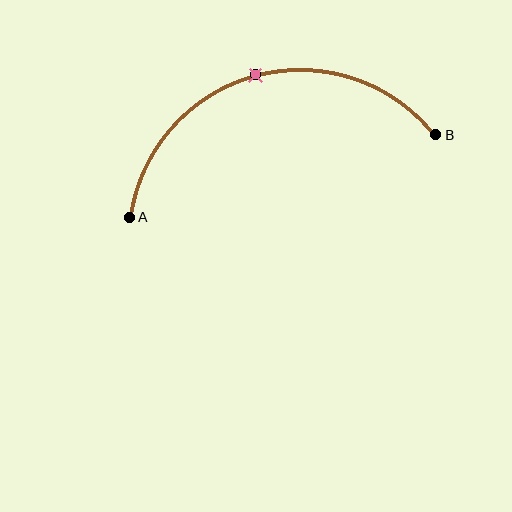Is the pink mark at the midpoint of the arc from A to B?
Yes. The pink mark lies on the arc at equal arc-length from both A and B — it is the arc midpoint.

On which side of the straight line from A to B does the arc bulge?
The arc bulges above the straight line connecting A and B.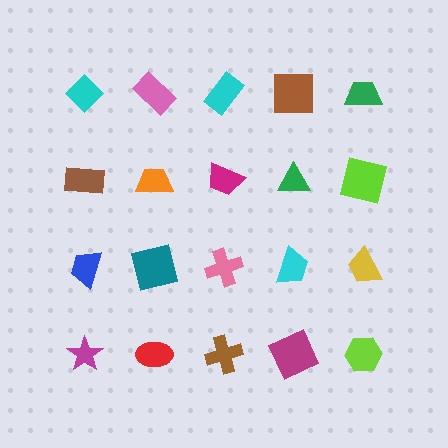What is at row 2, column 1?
A brown rectangle.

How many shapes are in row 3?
5 shapes.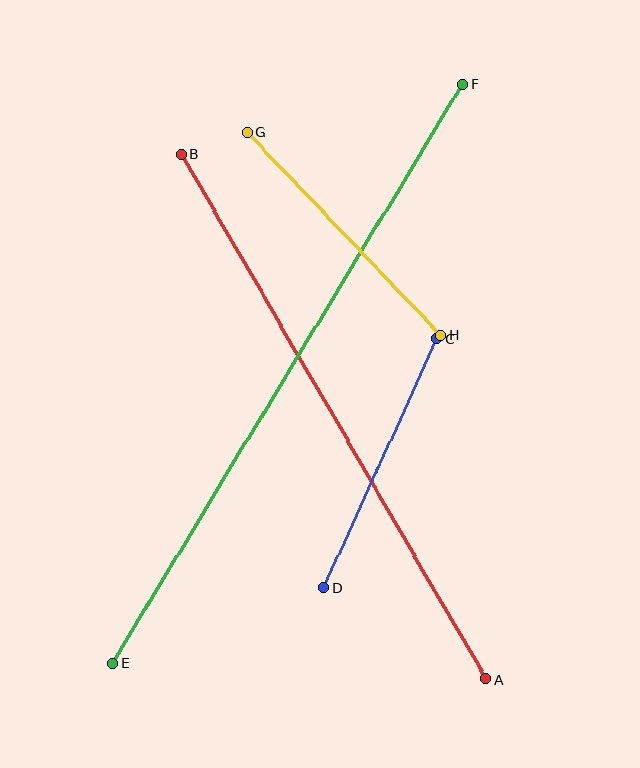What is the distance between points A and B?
The distance is approximately 607 pixels.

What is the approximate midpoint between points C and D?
The midpoint is at approximately (380, 463) pixels.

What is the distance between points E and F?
The distance is approximately 677 pixels.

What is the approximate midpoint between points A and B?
The midpoint is at approximately (334, 417) pixels.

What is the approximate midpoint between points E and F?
The midpoint is at approximately (287, 374) pixels.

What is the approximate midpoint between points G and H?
The midpoint is at approximately (344, 234) pixels.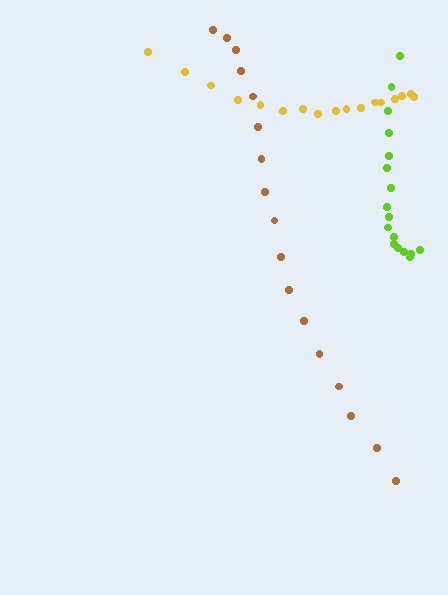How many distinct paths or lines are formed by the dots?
There are 3 distinct paths.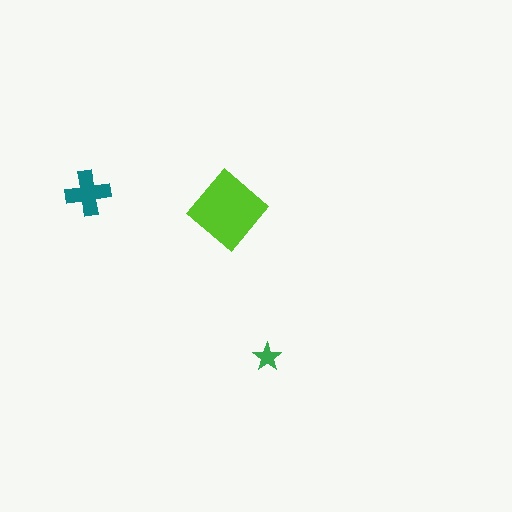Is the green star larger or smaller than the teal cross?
Smaller.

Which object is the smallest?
The green star.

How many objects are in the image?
There are 3 objects in the image.